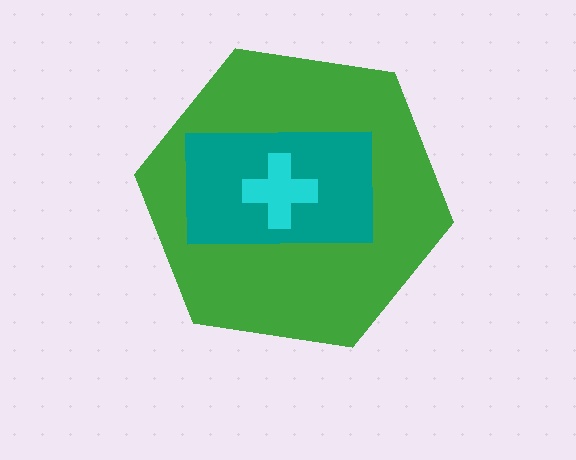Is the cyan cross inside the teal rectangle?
Yes.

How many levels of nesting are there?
3.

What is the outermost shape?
The green hexagon.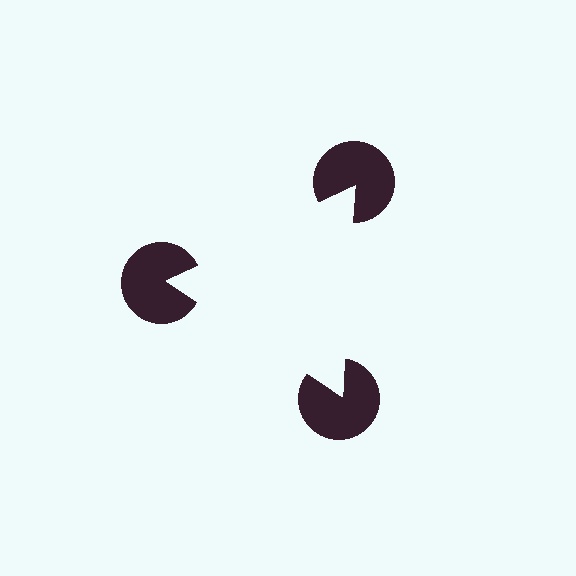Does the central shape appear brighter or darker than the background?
It typically appears slightly brighter than the background, even though no actual brightness change is drawn.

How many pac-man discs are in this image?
There are 3 — one at each vertex of the illusory triangle.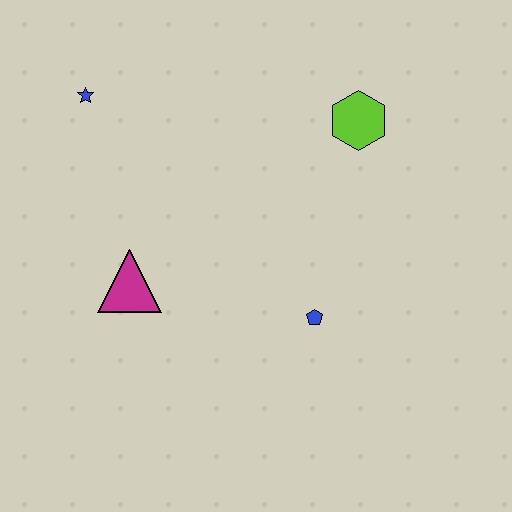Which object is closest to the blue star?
The magenta triangle is closest to the blue star.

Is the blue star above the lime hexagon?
Yes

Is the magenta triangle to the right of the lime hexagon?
No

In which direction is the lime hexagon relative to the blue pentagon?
The lime hexagon is above the blue pentagon.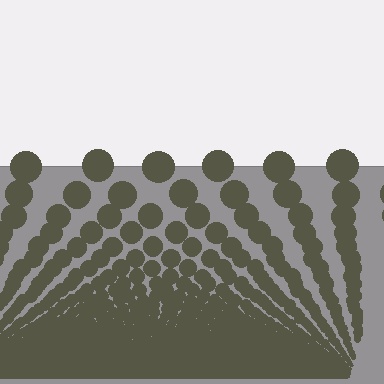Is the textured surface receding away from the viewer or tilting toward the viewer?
The surface appears to tilt toward the viewer. Texture elements get larger and sparser toward the top.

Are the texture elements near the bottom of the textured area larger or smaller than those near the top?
Smaller. The gradient is inverted — elements near the bottom are smaller and denser.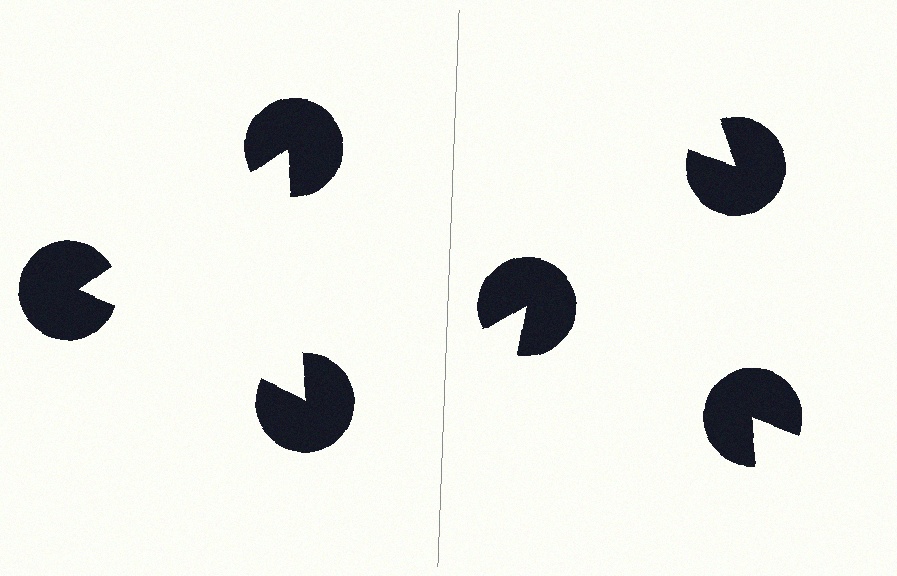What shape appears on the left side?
An illusory triangle.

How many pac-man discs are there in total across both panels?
6 — 3 on each side.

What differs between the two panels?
The pac-man discs are positioned identically on both sides; only the wedge orientations differ. On the left they align to a triangle; on the right they are misaligned.